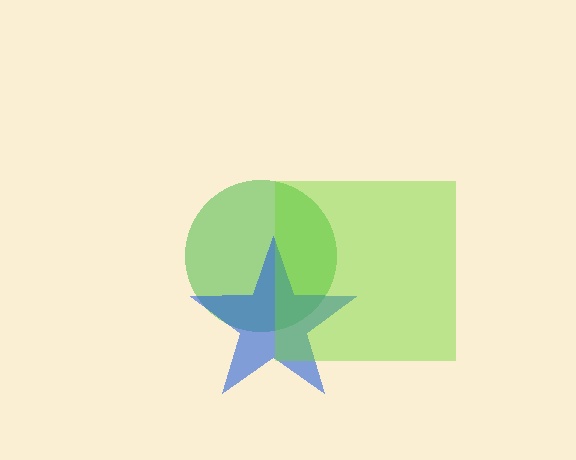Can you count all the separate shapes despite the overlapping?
Yes, there are 3 separate shapes.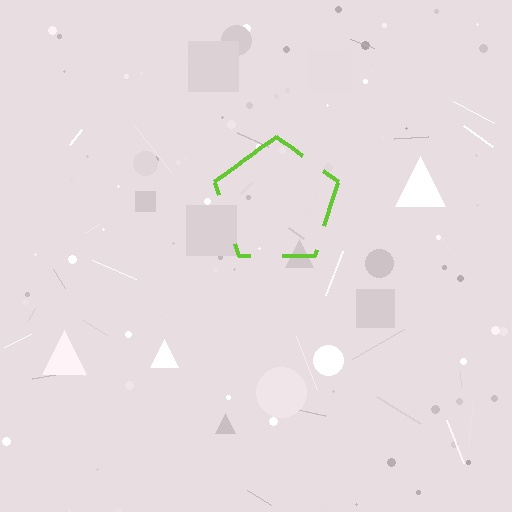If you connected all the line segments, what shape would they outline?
They would outline a pentagon.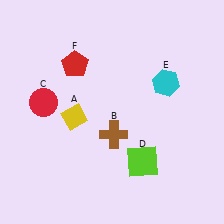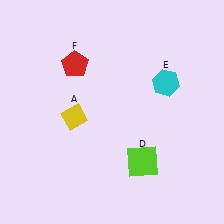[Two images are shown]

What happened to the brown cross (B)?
The brown cross (B) was removed in Image 2. It was in the bottom-right area of Image 1.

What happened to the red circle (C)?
The red circle (C) was removed in Image 2. It was in the top-left area of Image 1.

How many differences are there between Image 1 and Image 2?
There are 2 differences between the two images.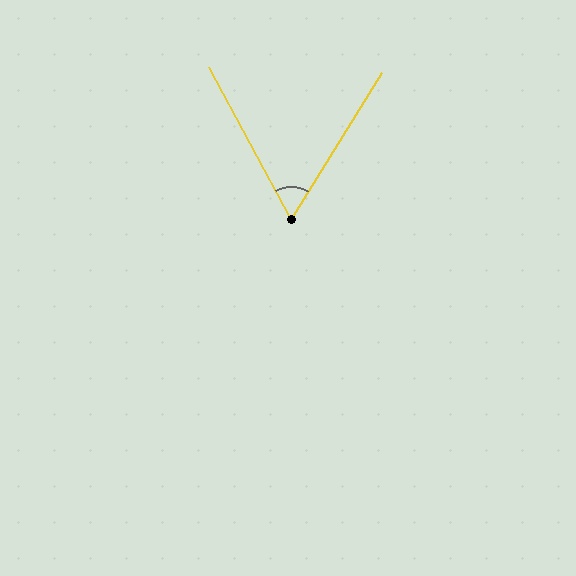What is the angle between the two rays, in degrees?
Approximately 60 degrees.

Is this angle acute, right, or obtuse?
It is acute.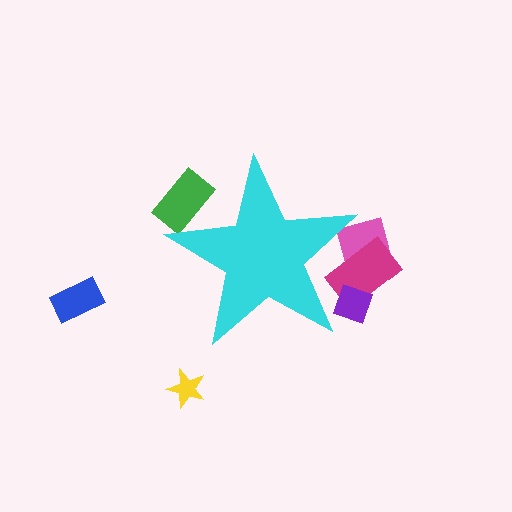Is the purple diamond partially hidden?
Yes, the purple diamond is partially hidden behind the cyan star.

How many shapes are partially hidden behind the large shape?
4 shapes are partially hidden.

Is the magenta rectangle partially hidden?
Yes, the magenta rectangle is partially hidden behind the cyan star.